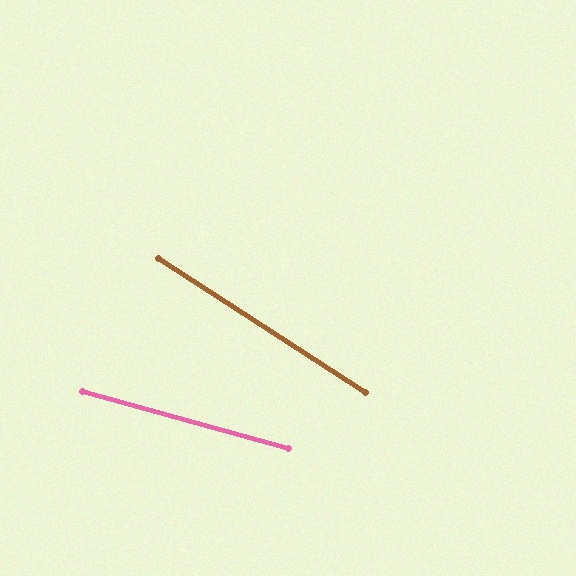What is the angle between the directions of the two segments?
Approximately 17 degrees.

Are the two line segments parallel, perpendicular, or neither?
Neither parallel nor perpendicular — they differ by about 17°.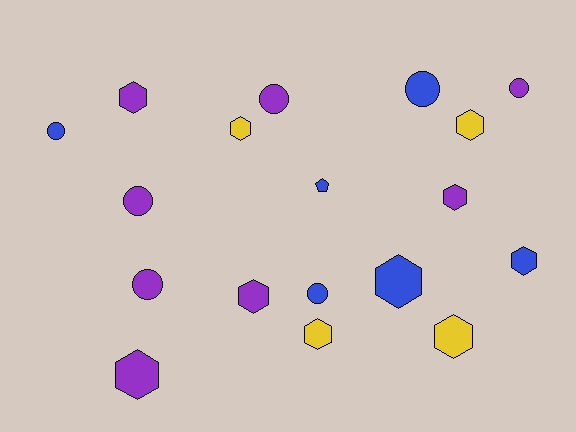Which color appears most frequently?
Purple, with 8 objects.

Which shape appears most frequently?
Hexagon, with 10 objects.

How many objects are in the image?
There are 18 objects.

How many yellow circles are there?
There are no yellow circles.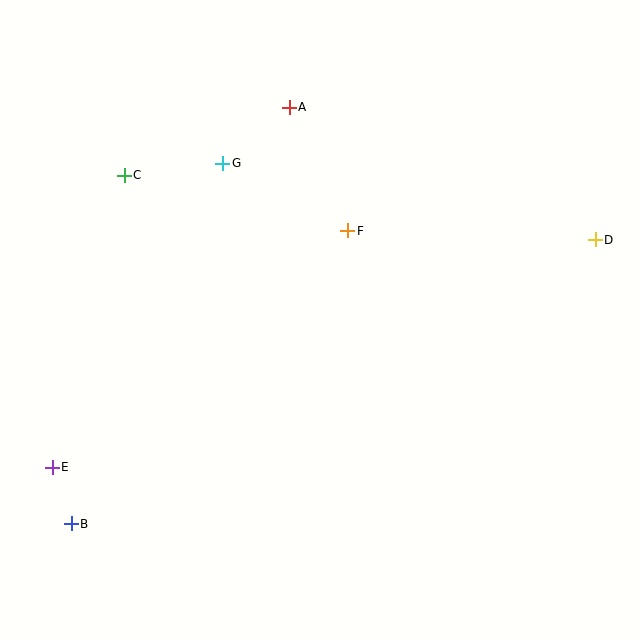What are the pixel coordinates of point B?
Point B is at (71, 524).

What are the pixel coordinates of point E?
Point E is at (52, 467).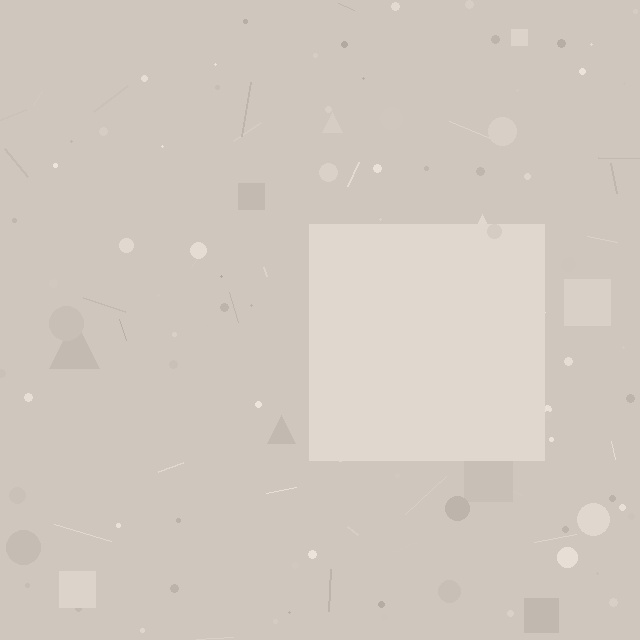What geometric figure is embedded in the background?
A square is embedded in the background.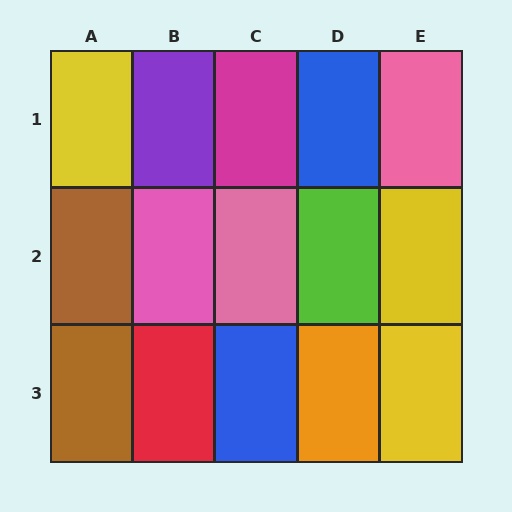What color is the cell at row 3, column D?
Orange.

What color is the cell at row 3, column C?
Blue.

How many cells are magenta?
1 cell is magenta.